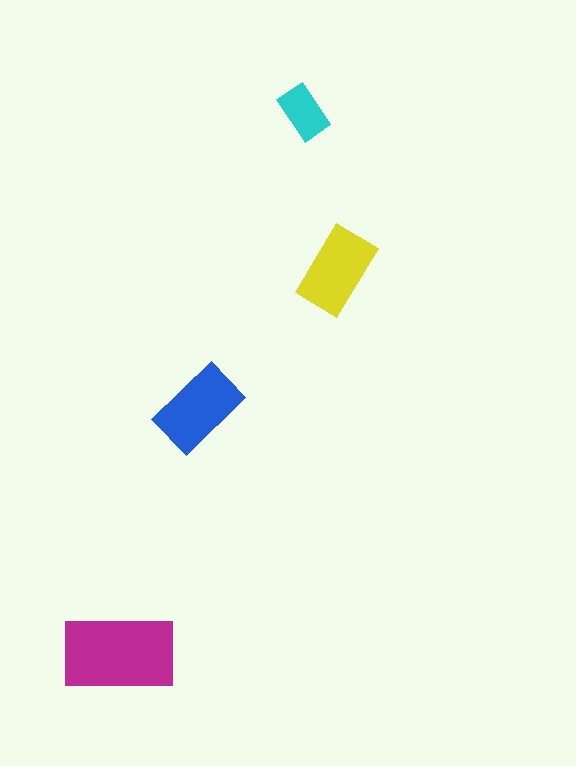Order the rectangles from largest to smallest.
the magenta one, the blue one, the yellow one, the cyan one.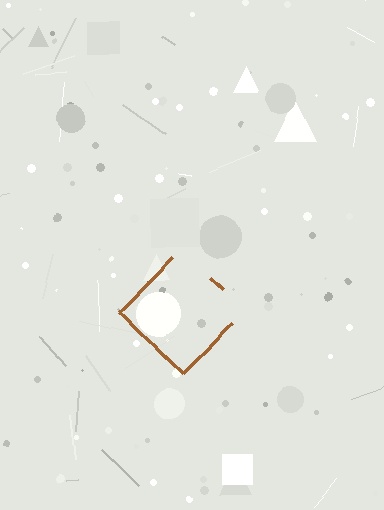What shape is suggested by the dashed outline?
The dashed outline suggests a diamond.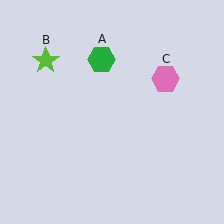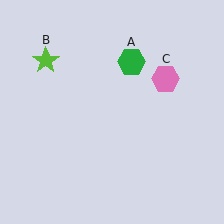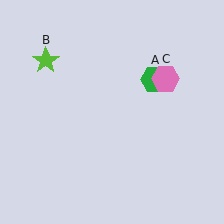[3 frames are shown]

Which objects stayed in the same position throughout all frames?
Lime star (object B) and pink hexagon (object C) remained stationary.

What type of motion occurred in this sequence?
The green hexagon (object A) rotated clockwise around the center of the scene.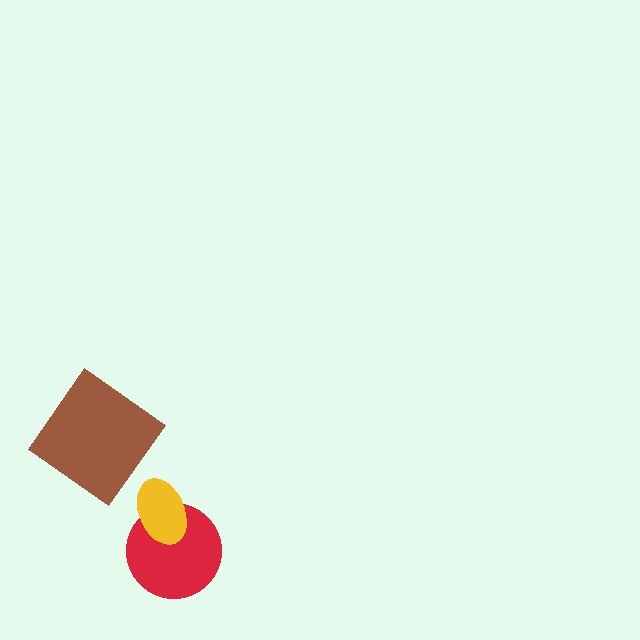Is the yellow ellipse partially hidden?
No, no other shape covers it.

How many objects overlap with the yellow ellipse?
1 object overlaps with the yellow ellipse.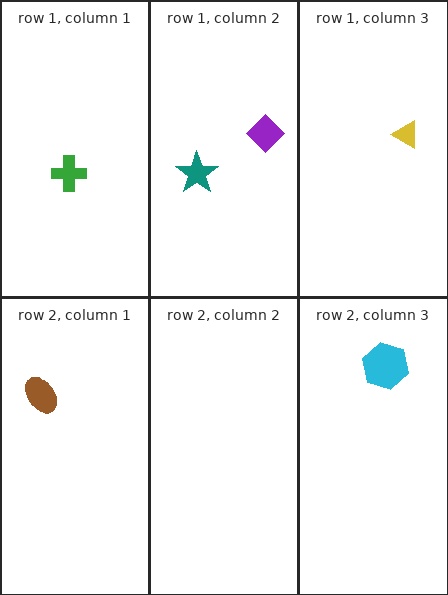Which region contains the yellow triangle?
The row 1, column 3 region.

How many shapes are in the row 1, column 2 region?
2.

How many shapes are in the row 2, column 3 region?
1.